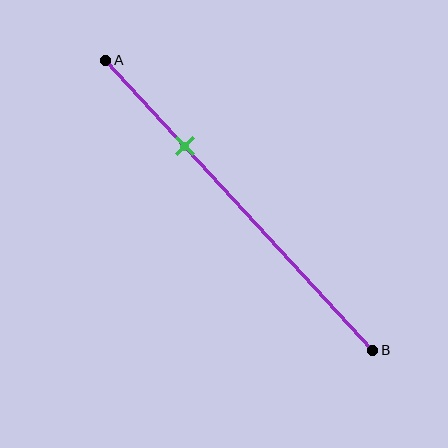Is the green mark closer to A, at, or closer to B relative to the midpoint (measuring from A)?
The green mark is closer to point A than the midpoint of segment AB.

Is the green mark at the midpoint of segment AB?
No, the mark is at about 30% from A, not at the 50% midpoint.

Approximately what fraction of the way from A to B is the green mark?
The green mark is approximately 30% of the way from A to B.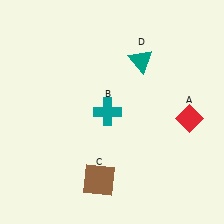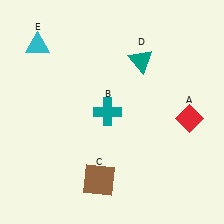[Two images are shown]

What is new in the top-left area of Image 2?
A cyan triangle (E) was added in the top-left area of Image 2.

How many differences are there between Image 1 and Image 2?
There is 1 difference between the two images.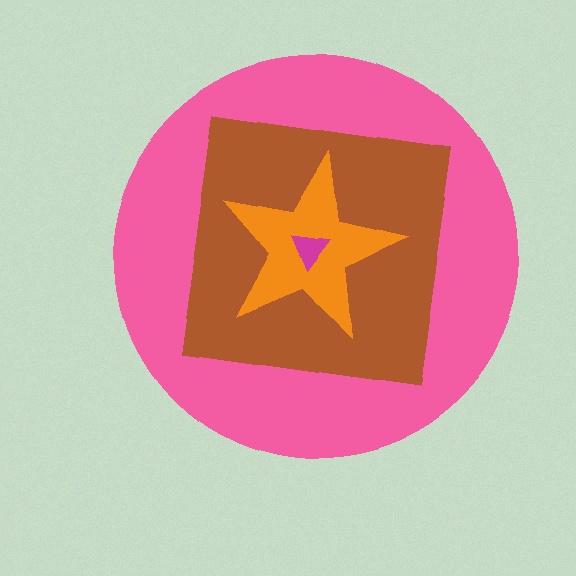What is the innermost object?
The magenta triangle.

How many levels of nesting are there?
4.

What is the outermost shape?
The pink circle.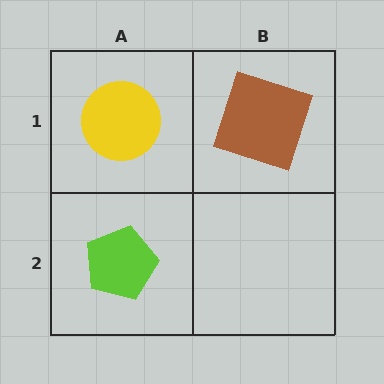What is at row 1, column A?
A yellow circle.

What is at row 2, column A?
A lime pentagon.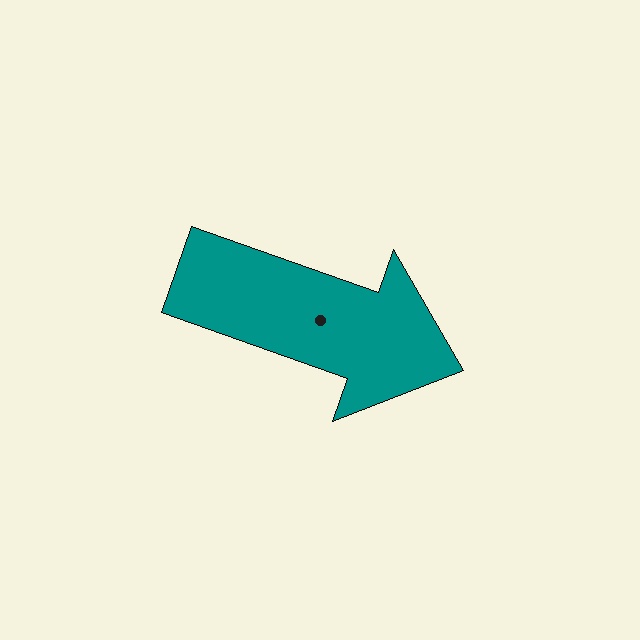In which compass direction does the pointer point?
East.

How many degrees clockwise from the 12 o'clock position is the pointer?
Approximately 110 degrees.